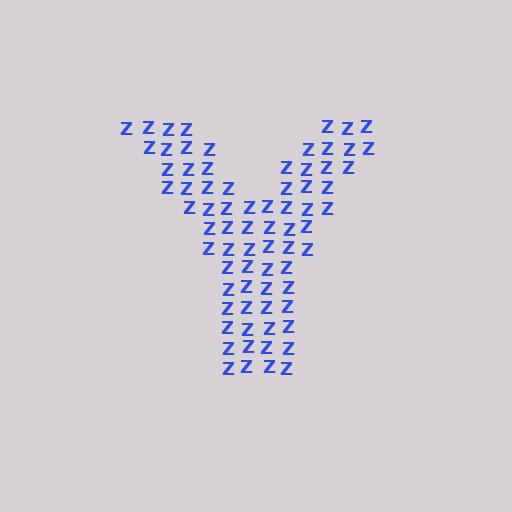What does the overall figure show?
The overall figure shows the letter Y.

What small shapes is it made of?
It is made of small letter Z's.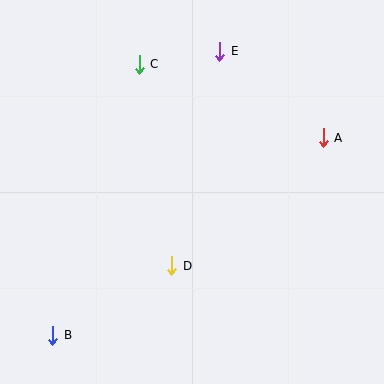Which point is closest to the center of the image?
Point D at (172, 266) is closest to the center.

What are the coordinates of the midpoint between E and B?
The midpoint between E and B is at (136, 193).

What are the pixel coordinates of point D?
Point D is at (172, 266).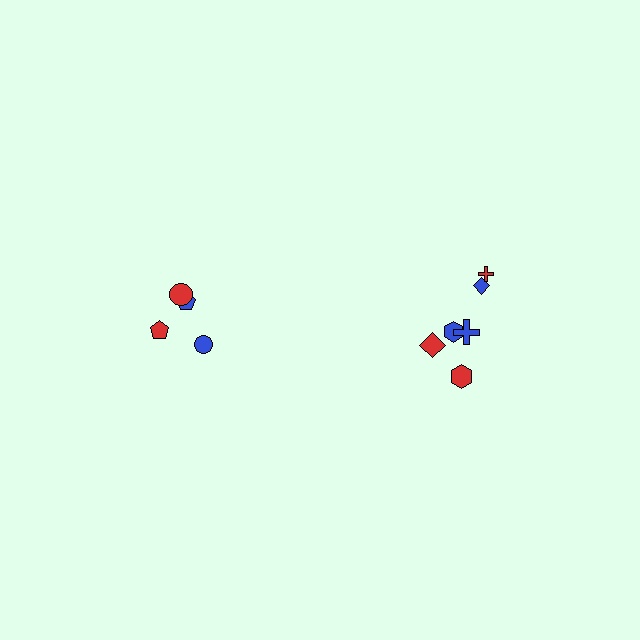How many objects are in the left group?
There are 4 objects.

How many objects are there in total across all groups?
There are 10 objects.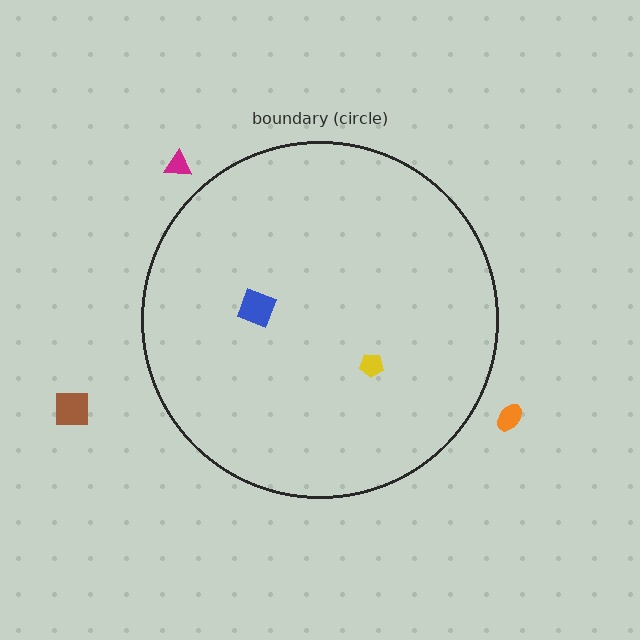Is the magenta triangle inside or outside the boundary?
Outside.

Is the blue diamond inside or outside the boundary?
Inside.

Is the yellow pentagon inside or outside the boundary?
Inside.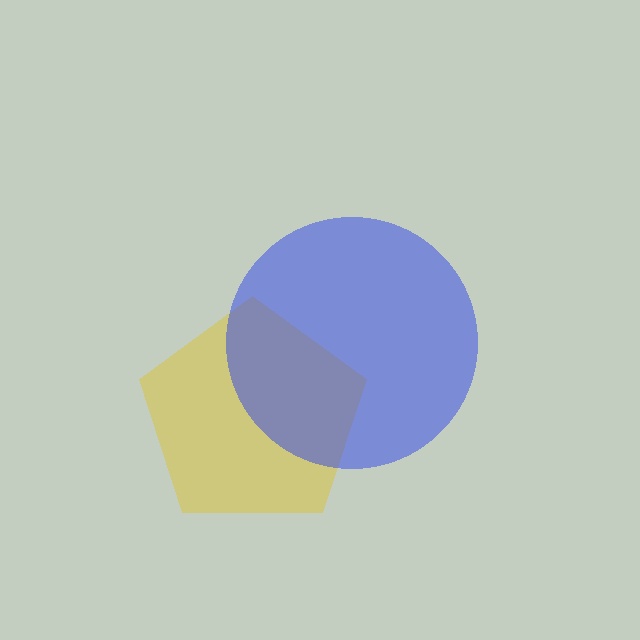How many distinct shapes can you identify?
There are 2 distinct shapes: a yellow pentagon, a blue circle.